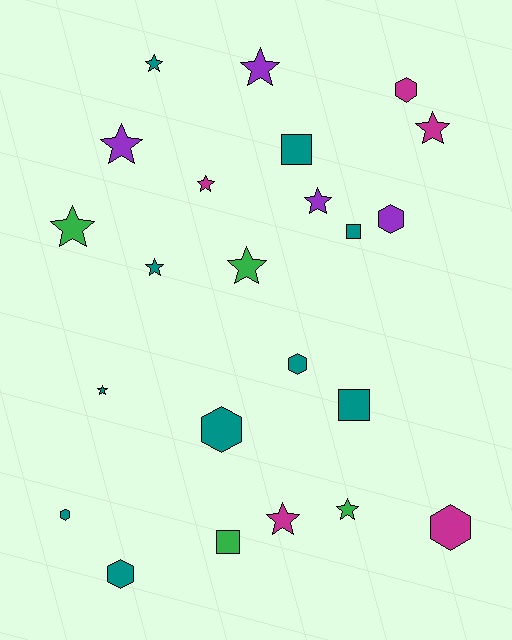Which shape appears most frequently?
Star, with 12 objects.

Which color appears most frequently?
Teal, with 10 objects.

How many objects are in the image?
There are 23 objects.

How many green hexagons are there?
There are no green hexagons.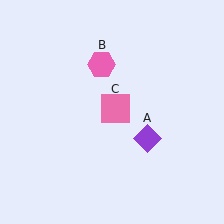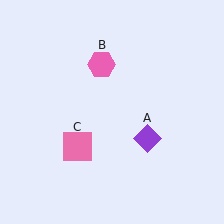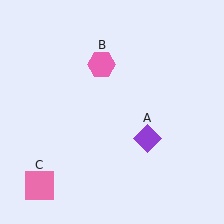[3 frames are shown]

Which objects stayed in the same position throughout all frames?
Purple diamond (object A) and pink hexagon (object B) remained stationary.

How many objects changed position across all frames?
1 object changed position: pink square (object C).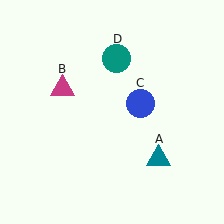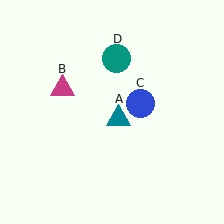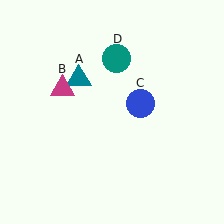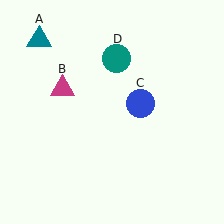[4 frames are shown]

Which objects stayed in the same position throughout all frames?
Magenta triangle (object B) and blue circle (object C) and teal circle (object D) remained stationary.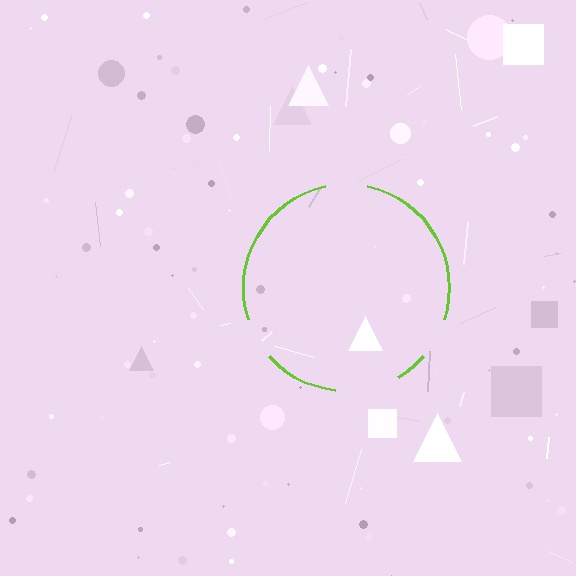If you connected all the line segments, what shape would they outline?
They would outline a circle.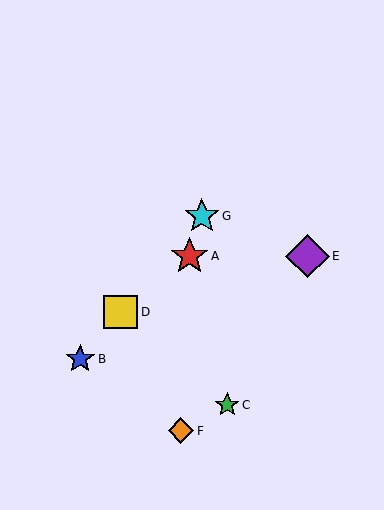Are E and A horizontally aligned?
Yes, both are at y≈256.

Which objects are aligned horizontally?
Objects A, E are aligned horizontally.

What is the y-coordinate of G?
Object G is at y≈216.